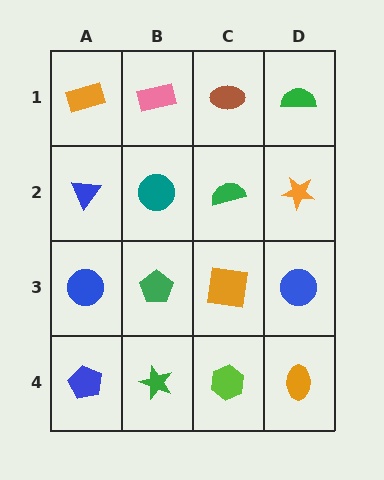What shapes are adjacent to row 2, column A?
An orange rectangle (row 1, column A), a blue circle (row 3, column A), a teal circle (row 2, column B).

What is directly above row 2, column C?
A brown ellipse.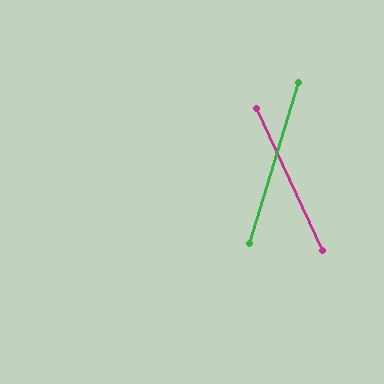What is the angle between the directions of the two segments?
Approximately 42 degrees.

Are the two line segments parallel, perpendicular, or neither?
Neither parallel nor perpendicular — they differ by about 42°.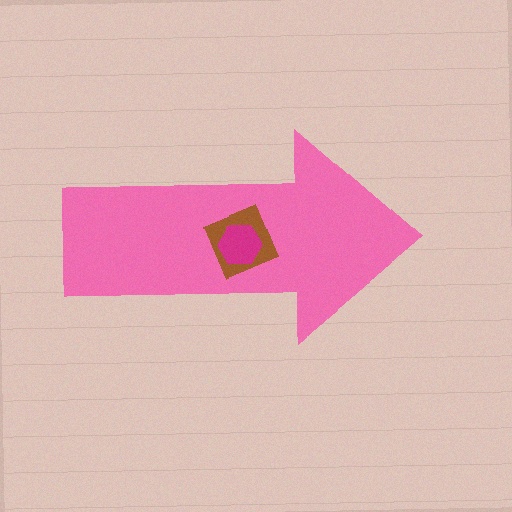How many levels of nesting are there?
3.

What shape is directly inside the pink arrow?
The brown square.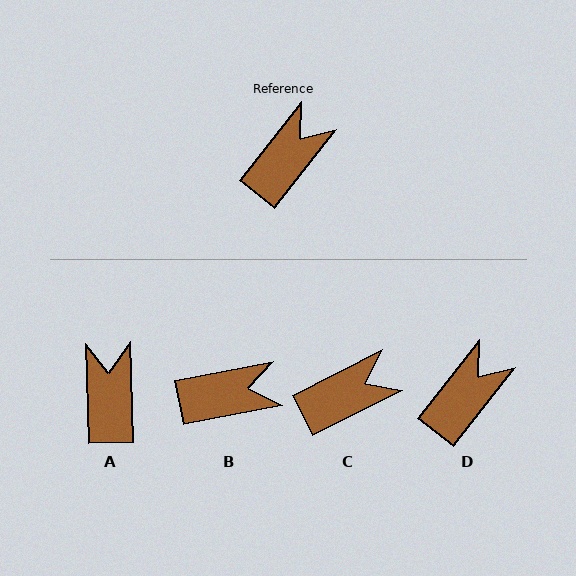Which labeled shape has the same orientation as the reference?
D.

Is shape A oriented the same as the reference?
No, it is off by about 40 degrees.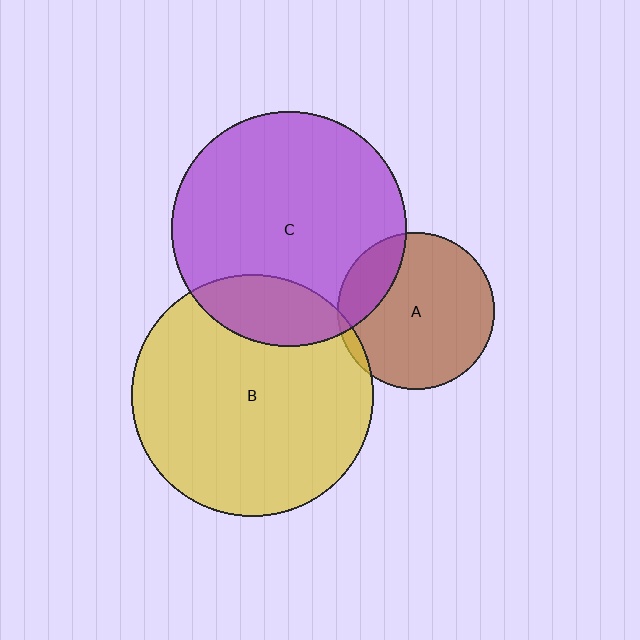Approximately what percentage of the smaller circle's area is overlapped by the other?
Approximately 20%.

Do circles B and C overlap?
Yes.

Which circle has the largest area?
Circle B (yellow).